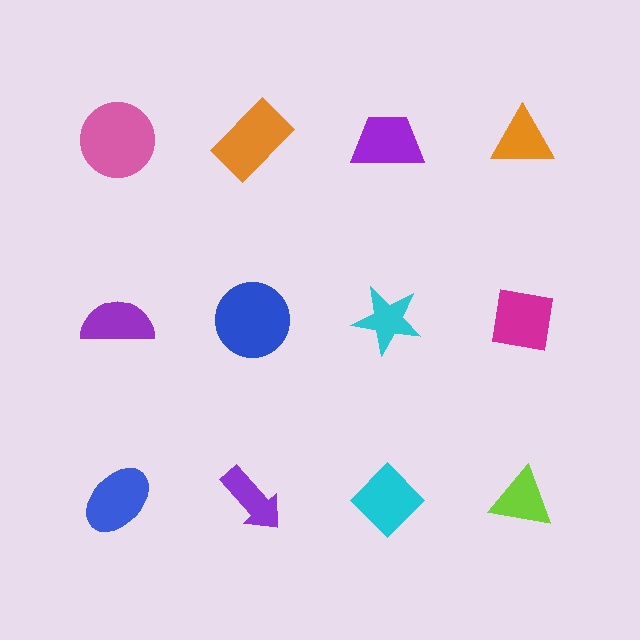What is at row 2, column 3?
A cyan star.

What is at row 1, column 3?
A purple trapezoid.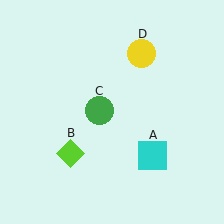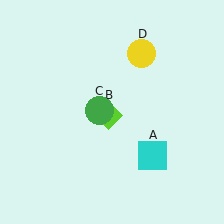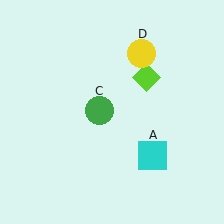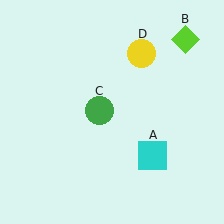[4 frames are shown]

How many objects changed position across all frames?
1 object changed position: lime diamond (object B).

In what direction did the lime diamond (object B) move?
The lime diamond (object B) moved up and to the right.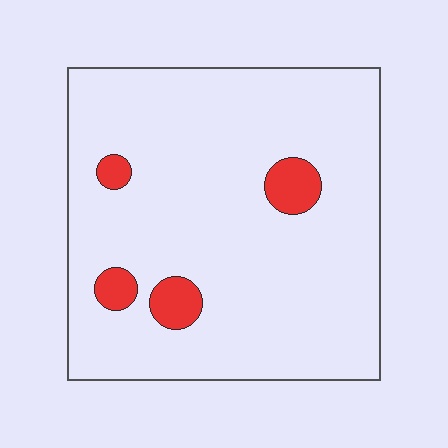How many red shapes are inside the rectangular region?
4.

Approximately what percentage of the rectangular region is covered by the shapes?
Approximately 10%.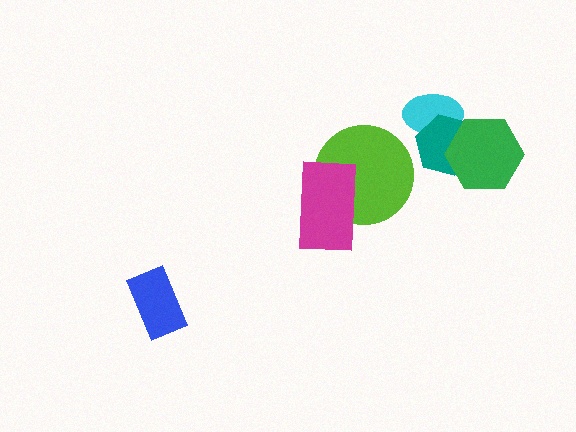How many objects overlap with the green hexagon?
1 object overlaps with the green hexagon.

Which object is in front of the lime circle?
The magenta rectangle is in front of the lime circle.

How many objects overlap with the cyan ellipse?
1 object overlaps with the cyan ellipse.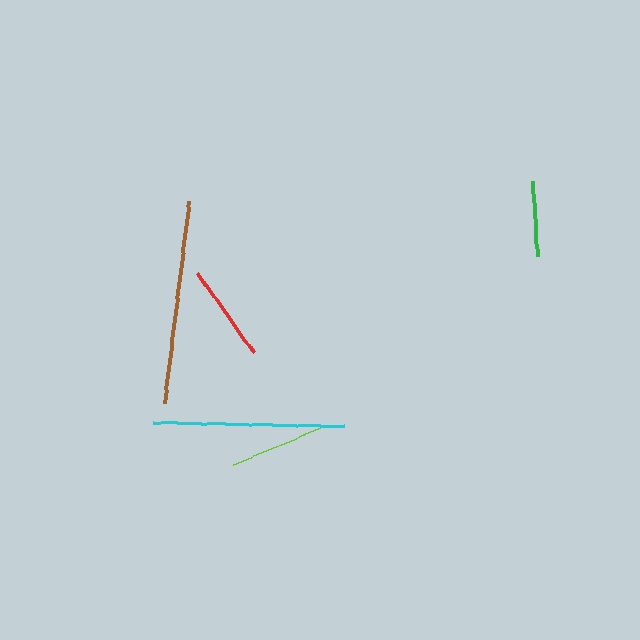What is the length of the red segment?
The red segment is approximately 98 pixels long.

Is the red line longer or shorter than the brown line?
The brown line is longer than the red line.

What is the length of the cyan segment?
The cyan segment is approximately 191 pixels long.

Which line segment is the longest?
The brown line is the longest at approximately 204 pixels.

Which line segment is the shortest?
The green line is the shortest at approximately 75 pixels.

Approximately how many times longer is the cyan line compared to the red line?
The cyan line is approximately 1.9 times the length of the red line.